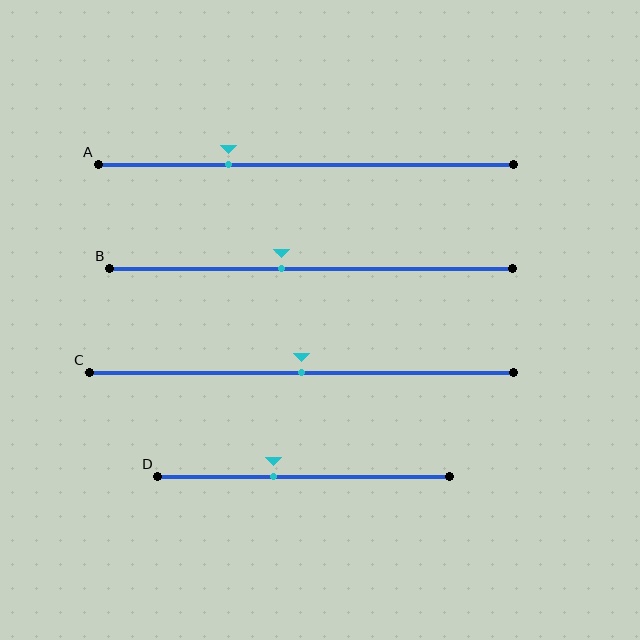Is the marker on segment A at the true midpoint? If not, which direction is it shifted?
No, the marker on segment A is shifted to the left by about 19% of the segment length.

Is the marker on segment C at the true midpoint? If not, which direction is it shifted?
Yes, the marker on segment C is at the true midpoint.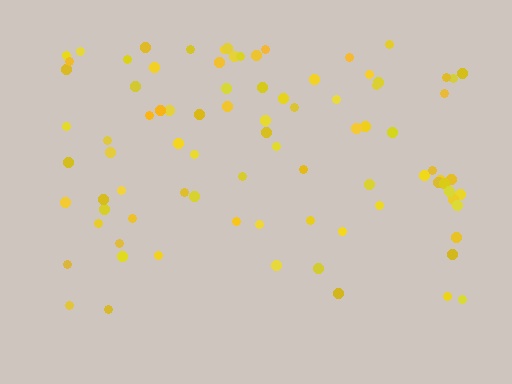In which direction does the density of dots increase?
From bottom to top, with the top side densest.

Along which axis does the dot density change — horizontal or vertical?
Vertical.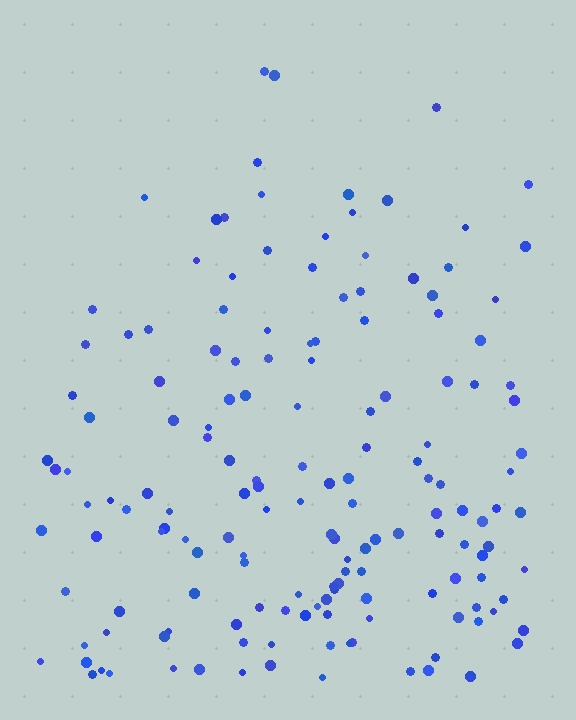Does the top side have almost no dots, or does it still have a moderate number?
Still a moderate number, just noticeably fewer than the bottom.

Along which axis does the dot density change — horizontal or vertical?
Vertical.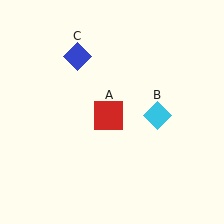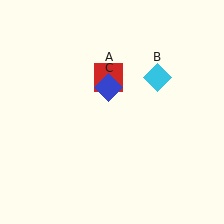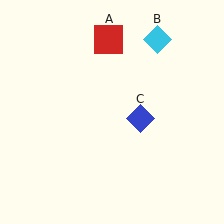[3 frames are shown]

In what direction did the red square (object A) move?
The red square (object A) moved up.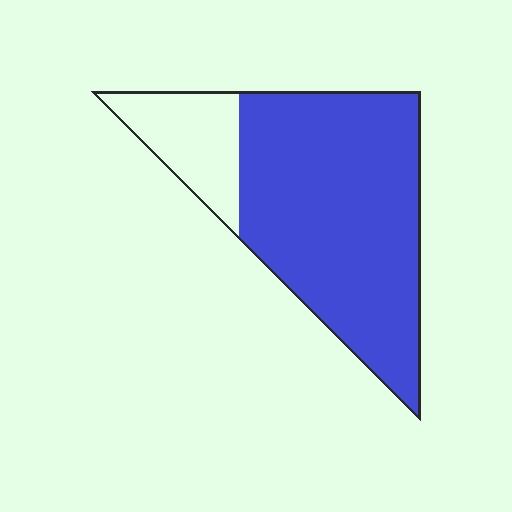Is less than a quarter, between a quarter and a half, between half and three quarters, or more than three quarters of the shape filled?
More than three quarters.